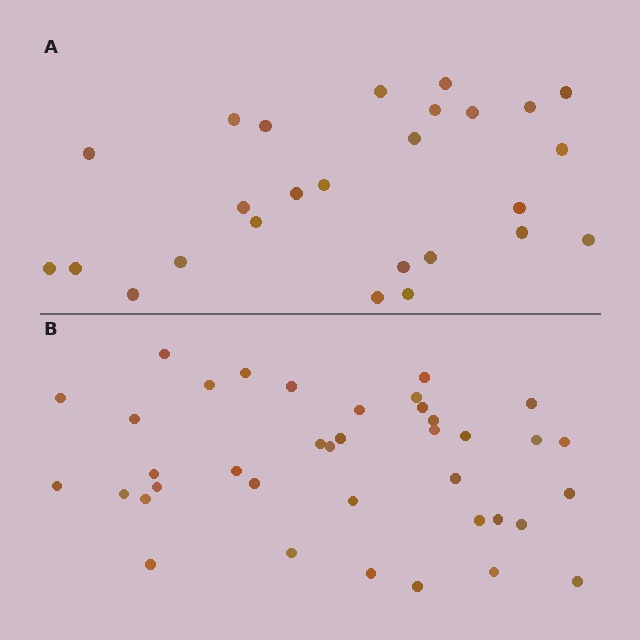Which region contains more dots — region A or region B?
Region B (the bottom region) has more dots.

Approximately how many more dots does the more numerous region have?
Region B has roughly 12 or so more dots than region A.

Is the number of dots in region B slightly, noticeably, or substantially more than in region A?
Region B has substantially more. The ratio is roughly 1.5 to 1.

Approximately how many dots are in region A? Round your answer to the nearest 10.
About 30 dots. (The exact count is 26, which rounds to 30.)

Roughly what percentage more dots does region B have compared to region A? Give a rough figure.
About 45% more.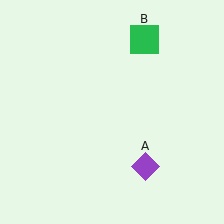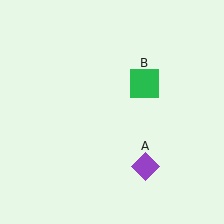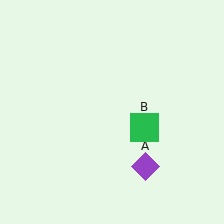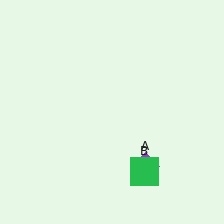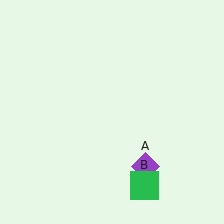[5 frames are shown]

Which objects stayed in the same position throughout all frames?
Purple diamond (object A) remained stationary.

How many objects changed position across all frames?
1 object changed position: green square (object B).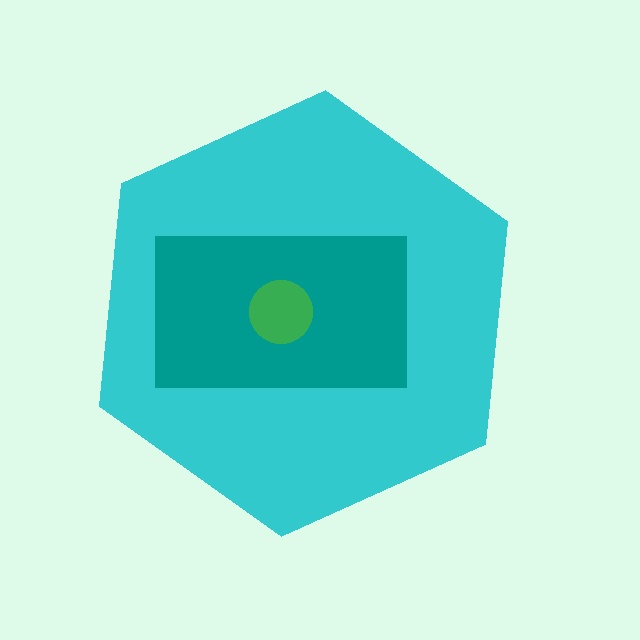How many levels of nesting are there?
3.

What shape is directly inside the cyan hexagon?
The teal rectangle.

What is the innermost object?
The green circle.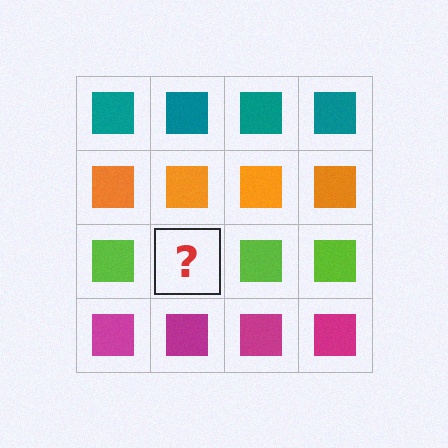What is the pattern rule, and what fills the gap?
The rule is that each row has a consistent color. The gap should be filled with a lime square.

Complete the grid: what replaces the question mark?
The question mark should be replaced with a lime square.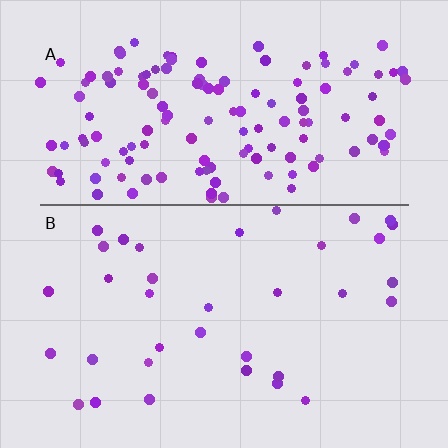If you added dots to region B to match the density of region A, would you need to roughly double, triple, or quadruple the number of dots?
Approximately quadruple.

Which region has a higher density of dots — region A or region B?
A (the top).